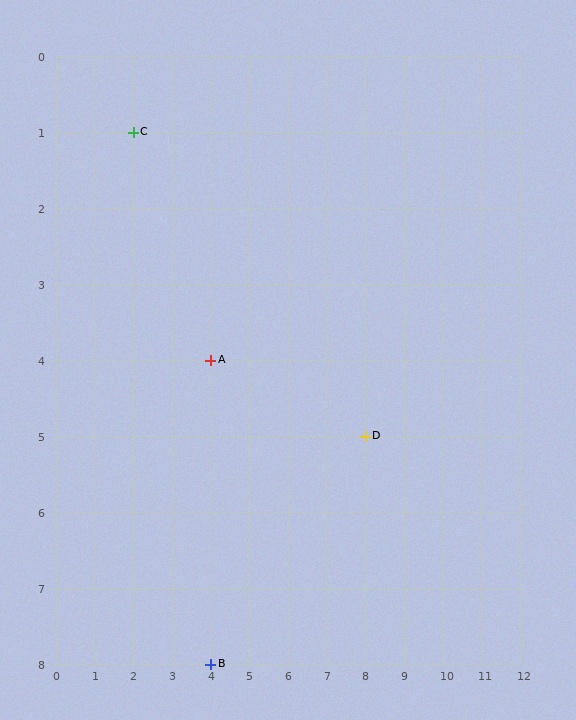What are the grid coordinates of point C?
Point C is at grid coordinates (2, 1).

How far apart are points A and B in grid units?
Points A and B are 4 rows apart.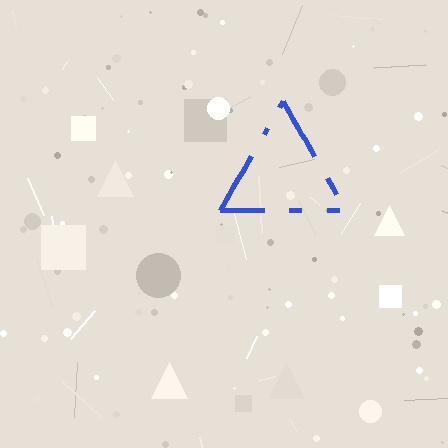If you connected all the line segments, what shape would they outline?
They would outline a triangle.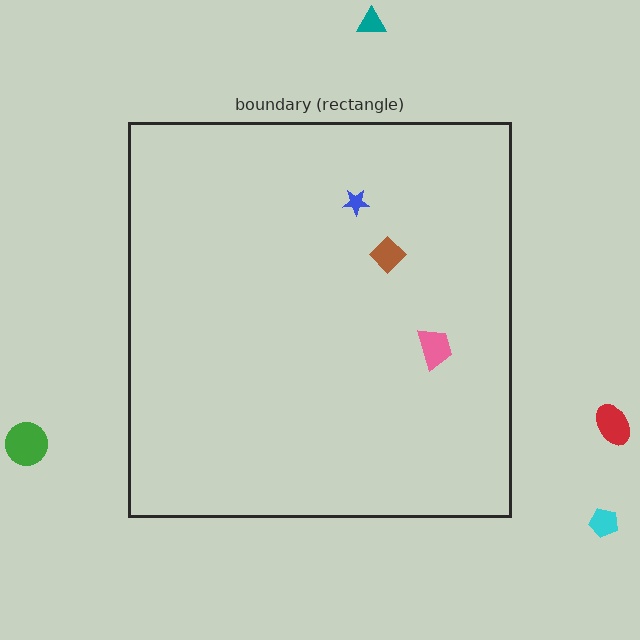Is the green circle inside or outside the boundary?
Outside.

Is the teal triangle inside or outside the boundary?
Outside.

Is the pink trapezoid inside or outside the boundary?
Inside.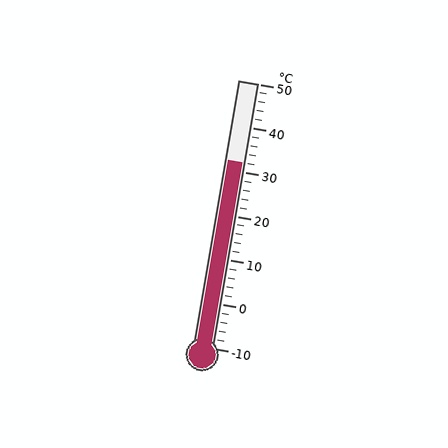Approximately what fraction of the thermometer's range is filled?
The thermometer is filled to approximately 70% of its range.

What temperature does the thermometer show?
The thermometer shows approximately 32°C.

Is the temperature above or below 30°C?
The temperature is above 30°C.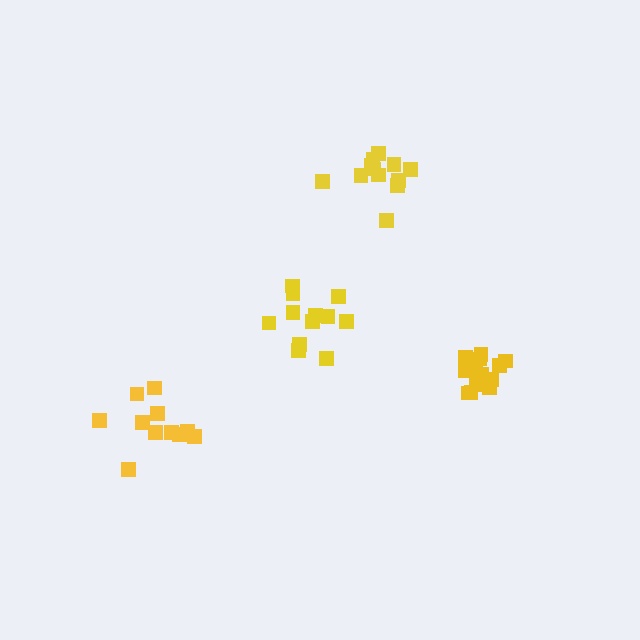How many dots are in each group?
Group 1: 12 dots, Group 2: 11 dots, Group 3: 12 dots, Group 4: 14 dots (49 total).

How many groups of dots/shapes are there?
There are 4 groups.